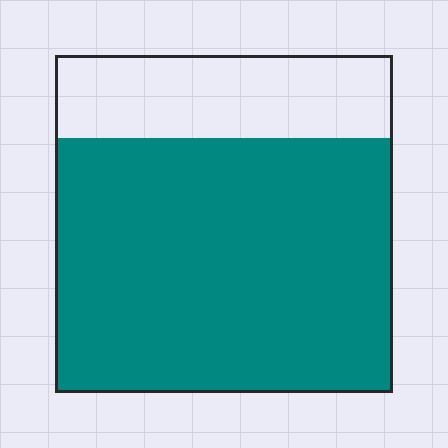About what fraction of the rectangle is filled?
About three quarters (3/4).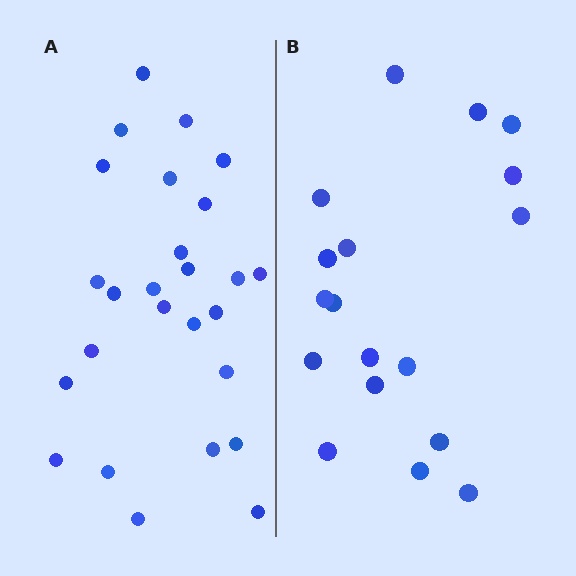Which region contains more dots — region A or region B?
Region A (the left region) has more dots.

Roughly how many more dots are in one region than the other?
Region A has roughly 8 or so more dots than region B.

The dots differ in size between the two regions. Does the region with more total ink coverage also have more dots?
No. Region B has more total ink coverage because its dots are larger, but region A actually contains more individual dots. Total area can be misleading — the number of items is what matters here.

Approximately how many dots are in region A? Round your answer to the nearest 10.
About 30 dots. (The exact count is 26, which rounds to 30.)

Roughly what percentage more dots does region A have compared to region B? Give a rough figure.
About 45% more.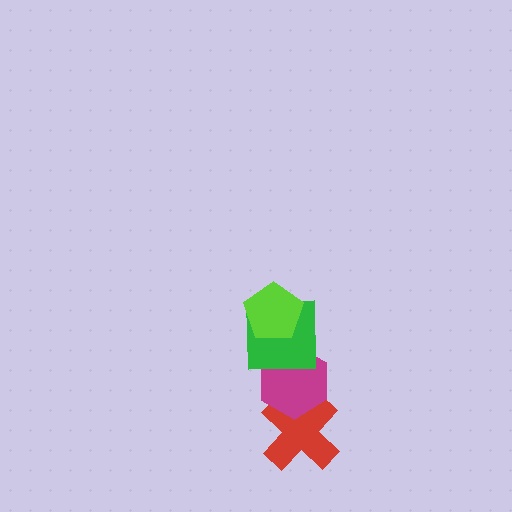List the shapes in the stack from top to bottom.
From top to bottom: the lime pentagon, the green square, the magenta hexagon, the red cross.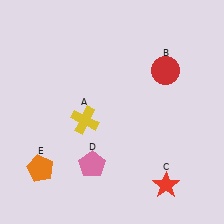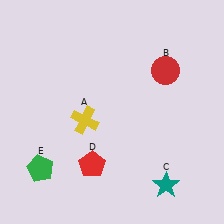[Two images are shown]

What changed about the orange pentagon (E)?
In Image 1, E is orange. In Image 2, it changed to green.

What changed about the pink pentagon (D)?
In Image 1, D is pink. In Image 2, it changed to red.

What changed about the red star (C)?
In Image 1, C is red. In Image 2, it changed to teal.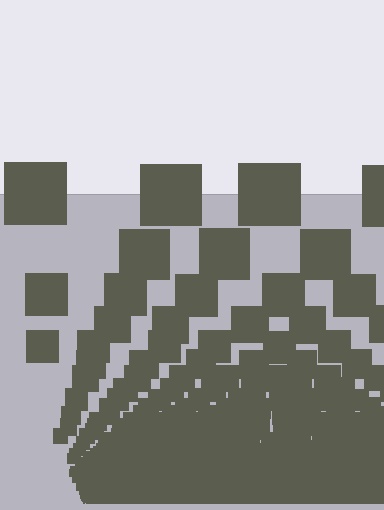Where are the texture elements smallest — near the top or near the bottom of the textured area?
Near the bottom.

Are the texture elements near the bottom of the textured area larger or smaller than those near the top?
Smaller. The gradient is inverted — elements near the bottom are smaller and denser.